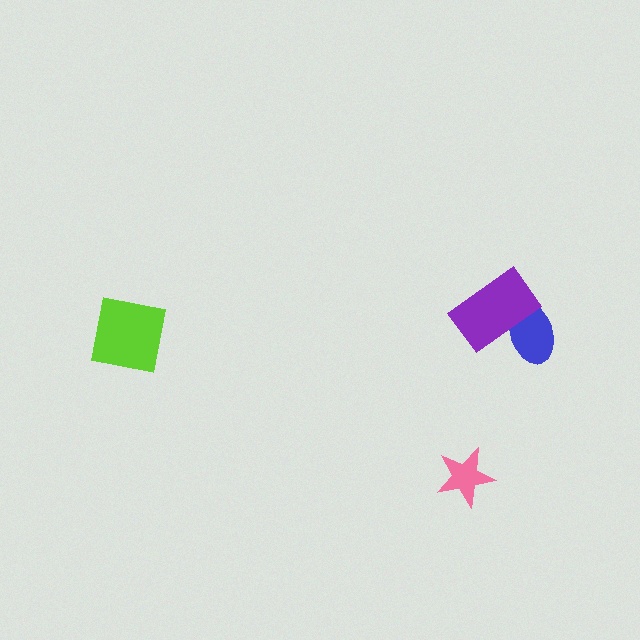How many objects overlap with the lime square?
0 objects overlap with the lime square.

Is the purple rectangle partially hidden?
No, no other shape covers it.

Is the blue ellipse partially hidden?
Yes, it is partially covered by another shape.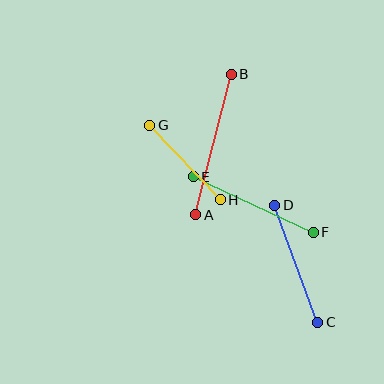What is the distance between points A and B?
The distance is approximately 145 pixels.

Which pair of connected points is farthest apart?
Points A and B are farthest apart.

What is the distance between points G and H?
The distance is approximately 103 pixels.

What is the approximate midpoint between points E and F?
The midpoint is at approximately (253, 205) pixels.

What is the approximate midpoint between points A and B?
The midpoint is at approximately (214, 145) pixels.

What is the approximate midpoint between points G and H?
The midpoint is at approximately (185, 163) pixels.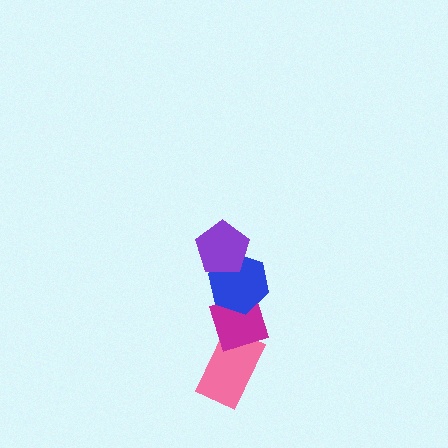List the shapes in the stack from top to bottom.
From top to bottom: the purple pentagon, the blue hexagon, the magenta diamond, the pink rectangle.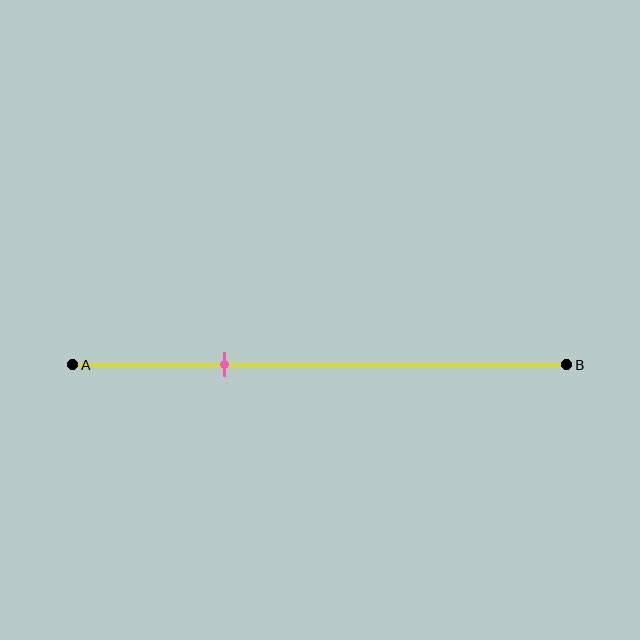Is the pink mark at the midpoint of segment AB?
No, the mark is at about 30% from A, not at the 50% midpoint.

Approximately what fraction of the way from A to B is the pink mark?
The pink mark is approximately 30% of the way from A to B.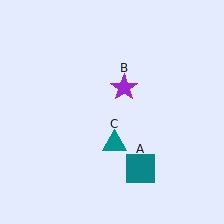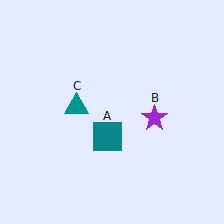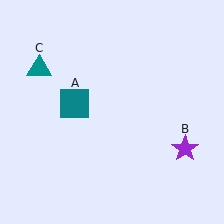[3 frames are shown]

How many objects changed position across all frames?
3 objects changed position: teal square (object A), purple star (object B), teal triangle (object C).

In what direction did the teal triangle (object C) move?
The teal triangle (object C) moved up and to the left.